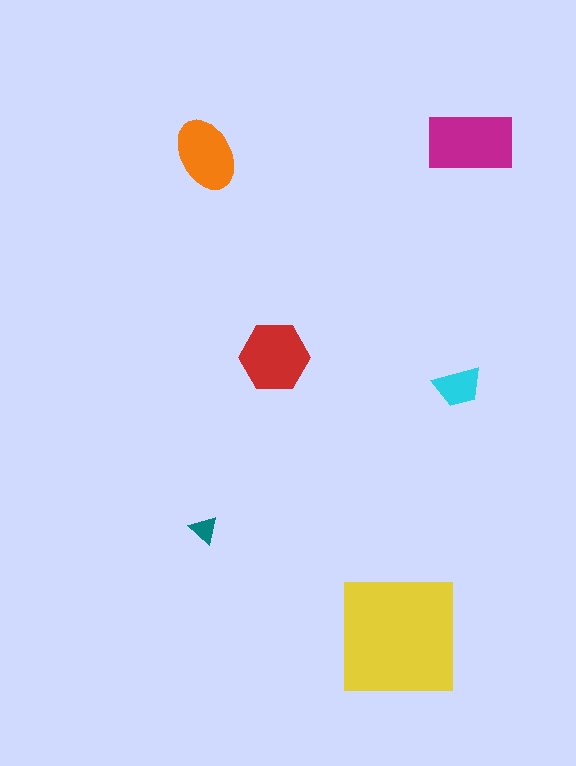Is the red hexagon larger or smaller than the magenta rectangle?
Smaller.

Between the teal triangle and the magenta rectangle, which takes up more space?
The magenta rectangle.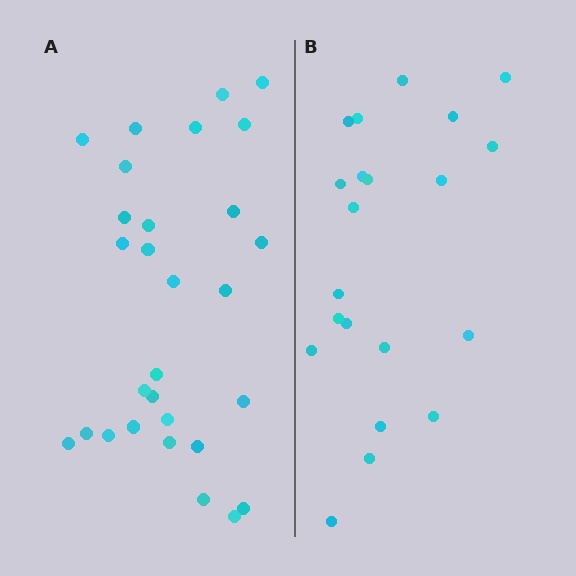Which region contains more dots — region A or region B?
Region A (the left region) has more dots.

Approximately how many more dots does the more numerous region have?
Region A has roughly 8 or so more dots than region B.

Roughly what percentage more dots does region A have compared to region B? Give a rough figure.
About 40% more.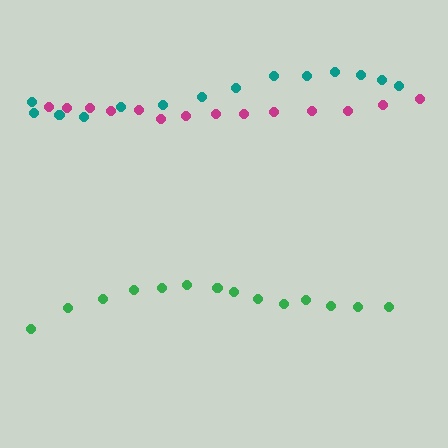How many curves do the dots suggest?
There are 3 distinct paths.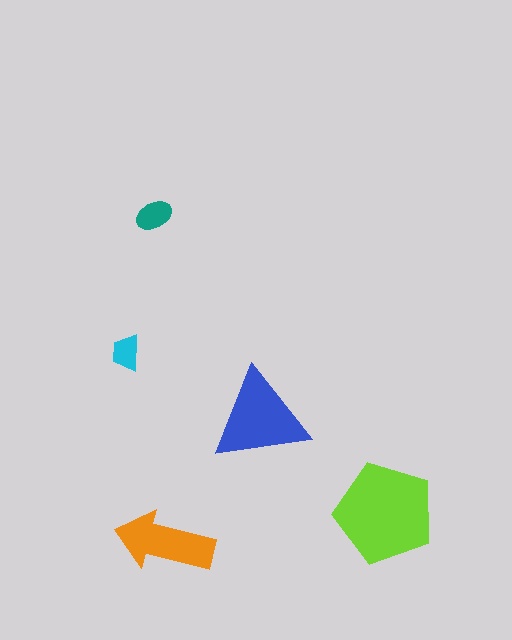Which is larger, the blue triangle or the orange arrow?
The blue triangle.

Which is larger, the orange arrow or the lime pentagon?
The lime pentagon.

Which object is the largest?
The lime pentagon.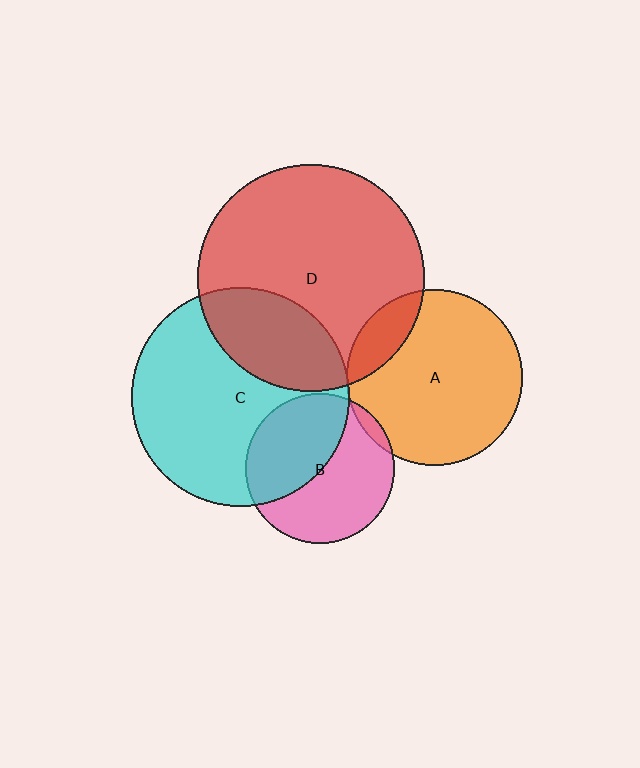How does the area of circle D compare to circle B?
Approximately 2.3 times.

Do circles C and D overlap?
Yes.